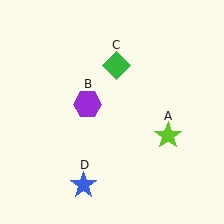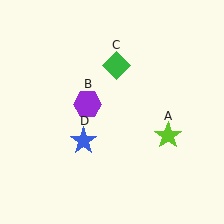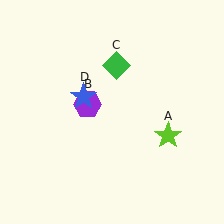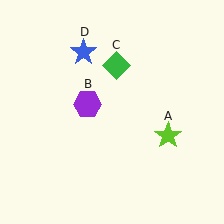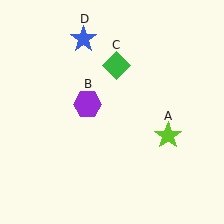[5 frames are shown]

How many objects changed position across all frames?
1 object changed position: blue star (object D).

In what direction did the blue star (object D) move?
The blue star (object D) moved up.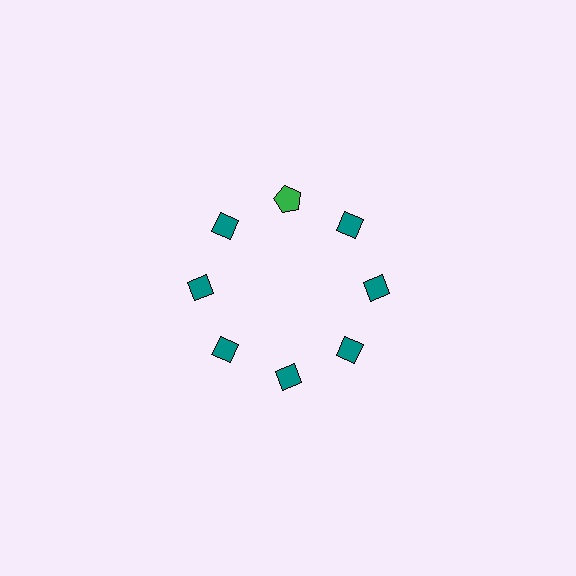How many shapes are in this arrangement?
There are 8 shapes arranged in a ring pattern.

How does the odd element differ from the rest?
It differs in both color (green instead of teal) and shape (pentagon instead of diamond).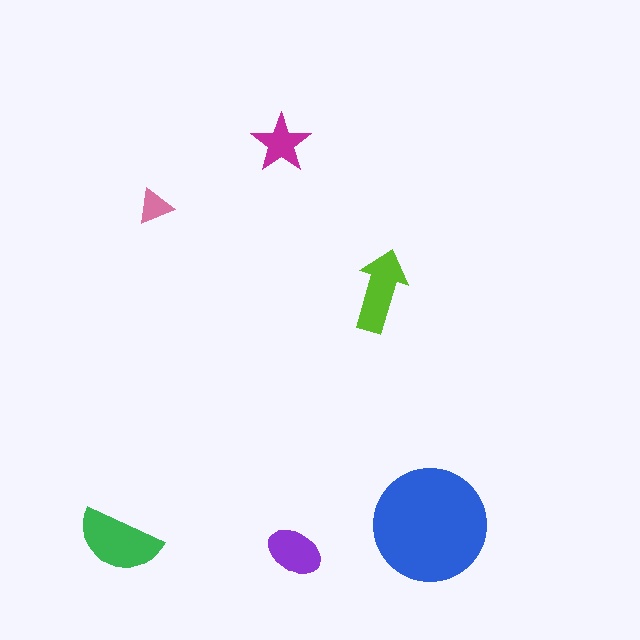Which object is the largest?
The blue circle.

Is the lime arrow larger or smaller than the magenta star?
Larger.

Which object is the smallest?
The pink triangle.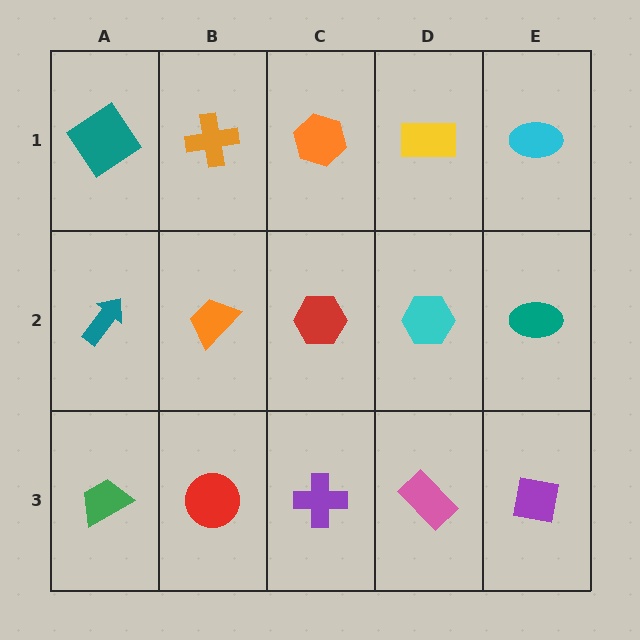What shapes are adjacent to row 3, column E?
A teal ellipse (row 2, column E), a pink rectangle (row 3, column D).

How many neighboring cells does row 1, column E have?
2.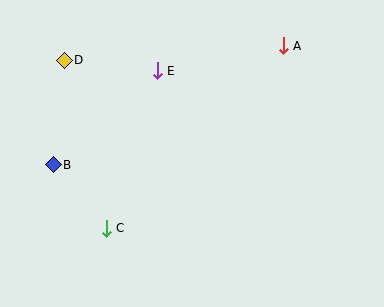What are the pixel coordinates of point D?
Point D is at (64, 60).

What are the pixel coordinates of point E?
Point E is at (157, 71).